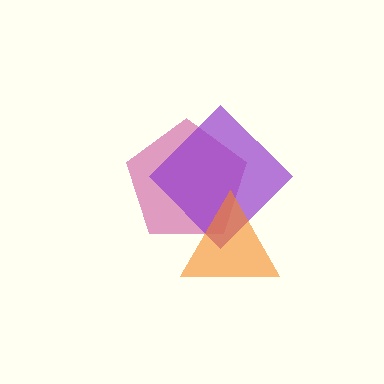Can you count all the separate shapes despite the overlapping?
Yes, there are 3 separate shapes.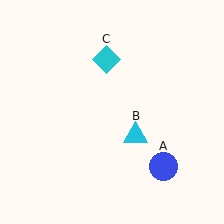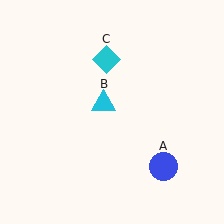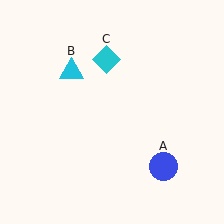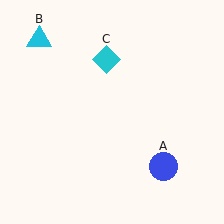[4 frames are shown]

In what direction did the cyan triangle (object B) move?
The cyan triangle (object B) moved up and to the left.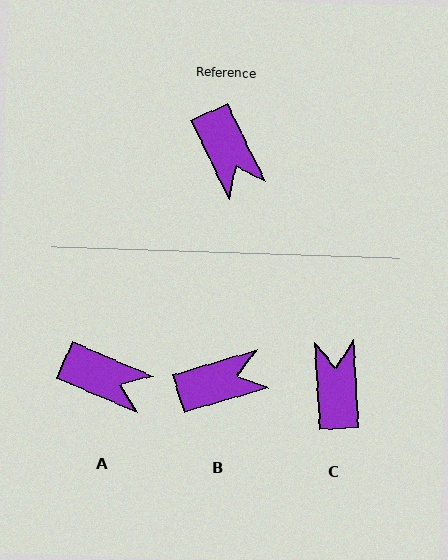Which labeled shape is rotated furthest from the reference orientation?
C, about 158 degrees away.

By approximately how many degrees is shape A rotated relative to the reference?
Approximately 41 degrees counter-clockwise.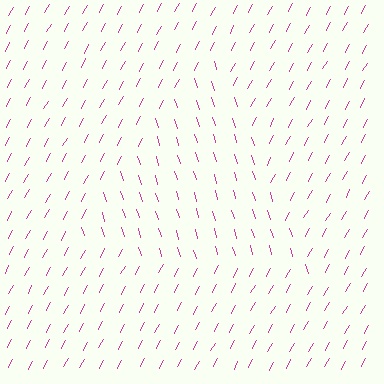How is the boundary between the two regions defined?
The boundary is defined purely by a change in line orientation (approximately 45 degrees difference). All lines are the same color and thickness.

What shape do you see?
I see a triangle.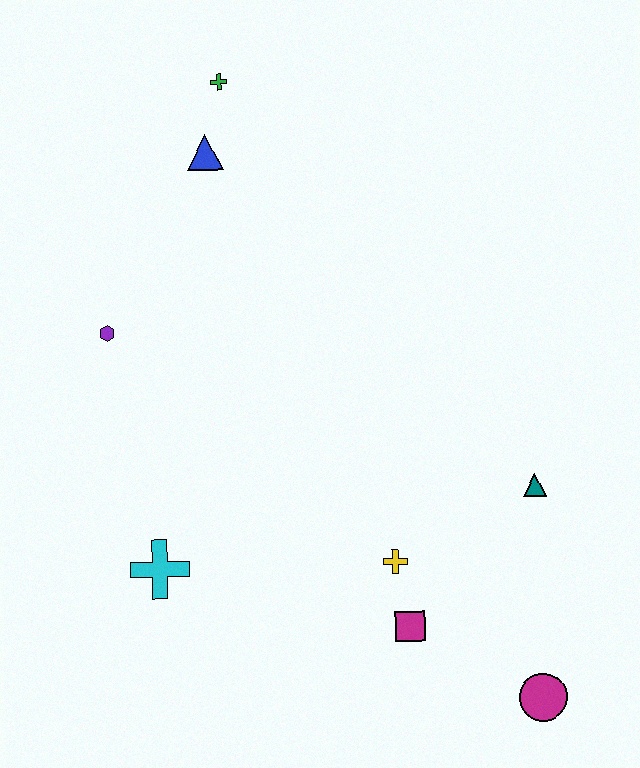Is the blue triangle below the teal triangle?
No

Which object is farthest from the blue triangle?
The magenta circle is farthest from the blue triangle.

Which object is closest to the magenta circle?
The magenta square is closest to the magenta circle.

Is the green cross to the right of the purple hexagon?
Yes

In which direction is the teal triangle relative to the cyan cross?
The teal triangle is to the right of the cyan cross.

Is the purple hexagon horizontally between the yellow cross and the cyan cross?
No